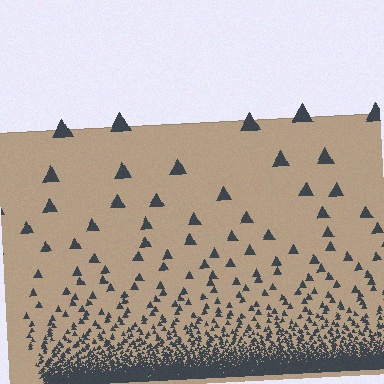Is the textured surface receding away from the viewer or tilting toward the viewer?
The surface appears to tilt toward the viewer. Texture elements get larger and sparser toward the top.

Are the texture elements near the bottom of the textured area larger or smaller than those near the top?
Smaller. The gradient is inverted — elements near the bottom are smaller and denser.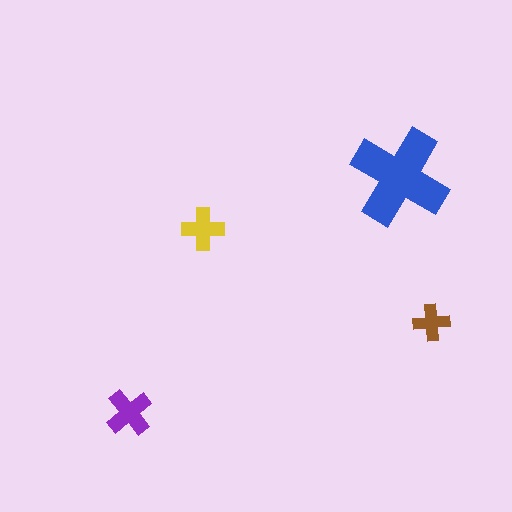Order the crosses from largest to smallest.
the blue one, the purple one, the yellow one, the brown one.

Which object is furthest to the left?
The purple cross is leftmost.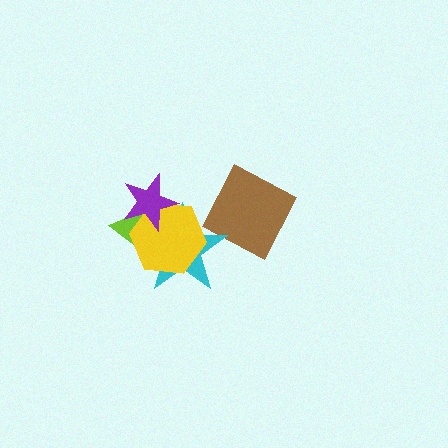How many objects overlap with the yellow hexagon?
3 objects overlap with the yellow hexagon.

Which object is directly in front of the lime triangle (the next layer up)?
The cyan star is directly in front of the lime triangle.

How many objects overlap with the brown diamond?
1 object overlaps with the brown diamond.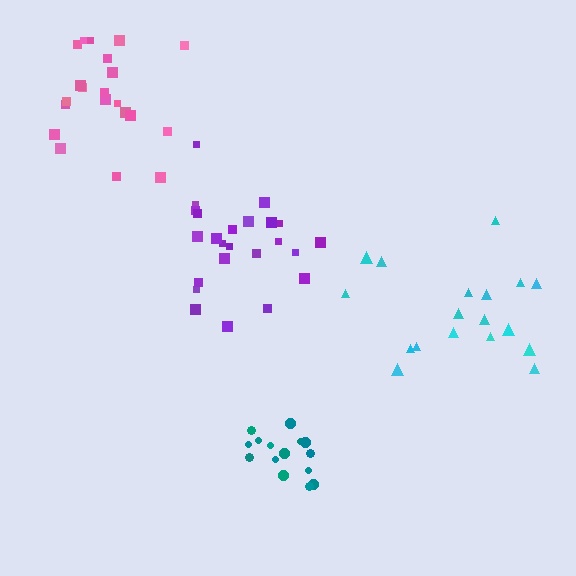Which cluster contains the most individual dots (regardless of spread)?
Purple (24).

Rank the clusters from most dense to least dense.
teal, purple, cyan, pink.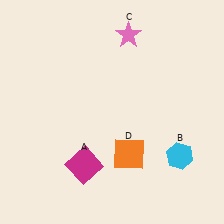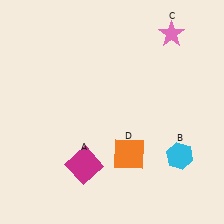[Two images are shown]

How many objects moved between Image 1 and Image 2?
1 object moved between the two images.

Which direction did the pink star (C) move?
The pink star (C) moved right.